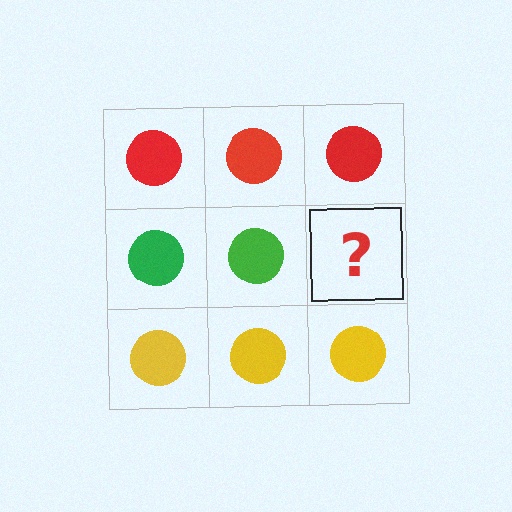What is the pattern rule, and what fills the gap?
The rule is that each row has a consistent color. The gap should be filled with a green circle.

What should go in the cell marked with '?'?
The missing cell should contain a green circle.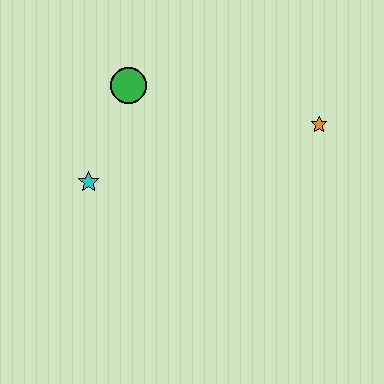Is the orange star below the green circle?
Yes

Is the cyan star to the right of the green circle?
No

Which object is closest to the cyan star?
The green circle is closest to the cyan star.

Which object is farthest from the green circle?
The orange star is farthest from the green circle.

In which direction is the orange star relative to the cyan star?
The orange star is to the right of the cyan star.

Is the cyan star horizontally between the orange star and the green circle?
No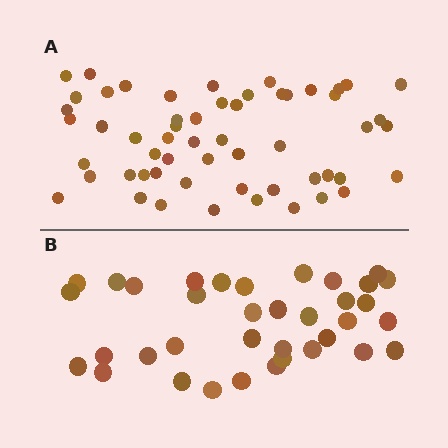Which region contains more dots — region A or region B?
Region A (the top region) has more dots.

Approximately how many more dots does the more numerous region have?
Region A has approximately 20 more dots than region B.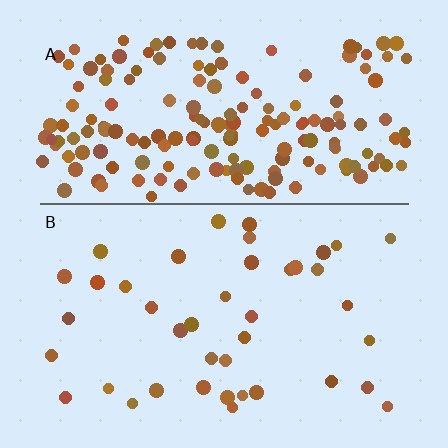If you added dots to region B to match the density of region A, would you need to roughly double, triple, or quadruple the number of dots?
Approximately quadruple.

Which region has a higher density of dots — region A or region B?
A (the top).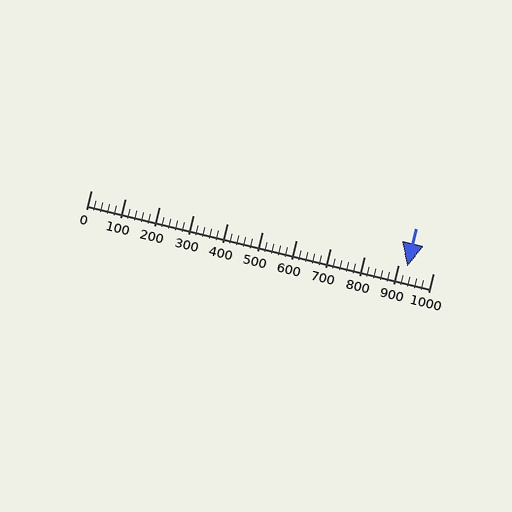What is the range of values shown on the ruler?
The ruler shows values from 0 to 1000.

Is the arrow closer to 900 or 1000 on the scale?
The arrow is closer to 900.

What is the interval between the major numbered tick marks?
The major tick marks are spaced 100 units apart.